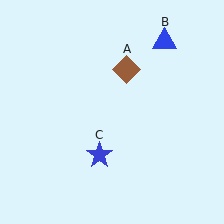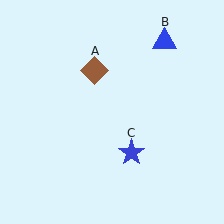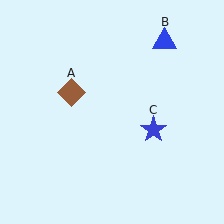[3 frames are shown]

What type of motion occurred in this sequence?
The brown diamond (object A), blue star (object C) rotated counterclockwise around the center of the scene.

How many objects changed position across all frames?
2 objects changed position: brown diamond (object A), blue star (object C).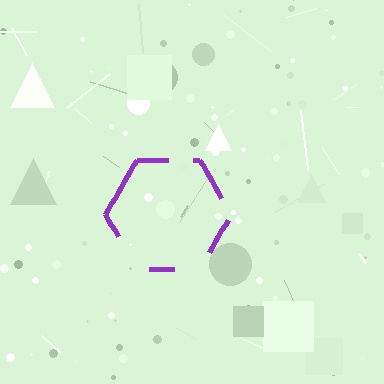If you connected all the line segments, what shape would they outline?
They would outline a hexagon.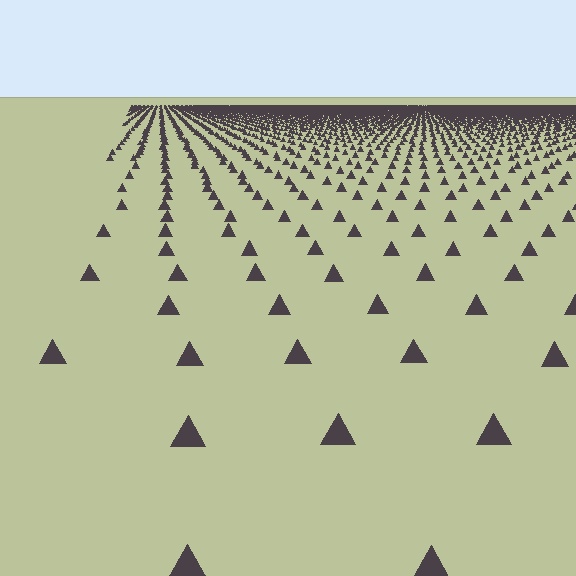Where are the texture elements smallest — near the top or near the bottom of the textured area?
Near the top.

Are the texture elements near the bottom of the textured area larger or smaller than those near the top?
Larger. Near the bottom, elements are closer to the viewer and appear at a bigger on-screen size.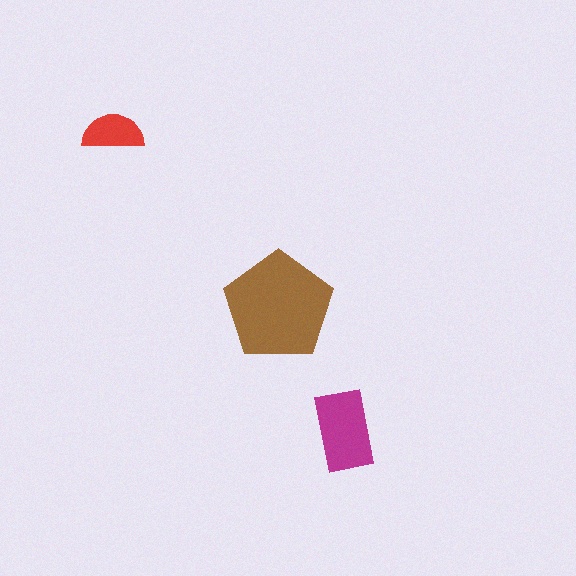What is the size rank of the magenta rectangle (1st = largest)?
2nd.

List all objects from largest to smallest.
The brown pentagon, the magenta rectangle, the red semicircle.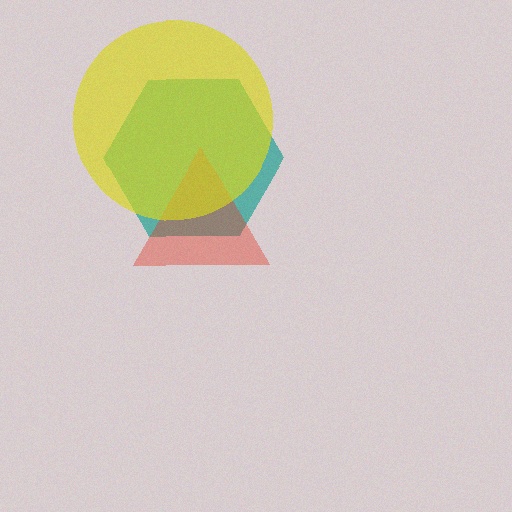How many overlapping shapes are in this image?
There are 3 overlapping shapes in the image.